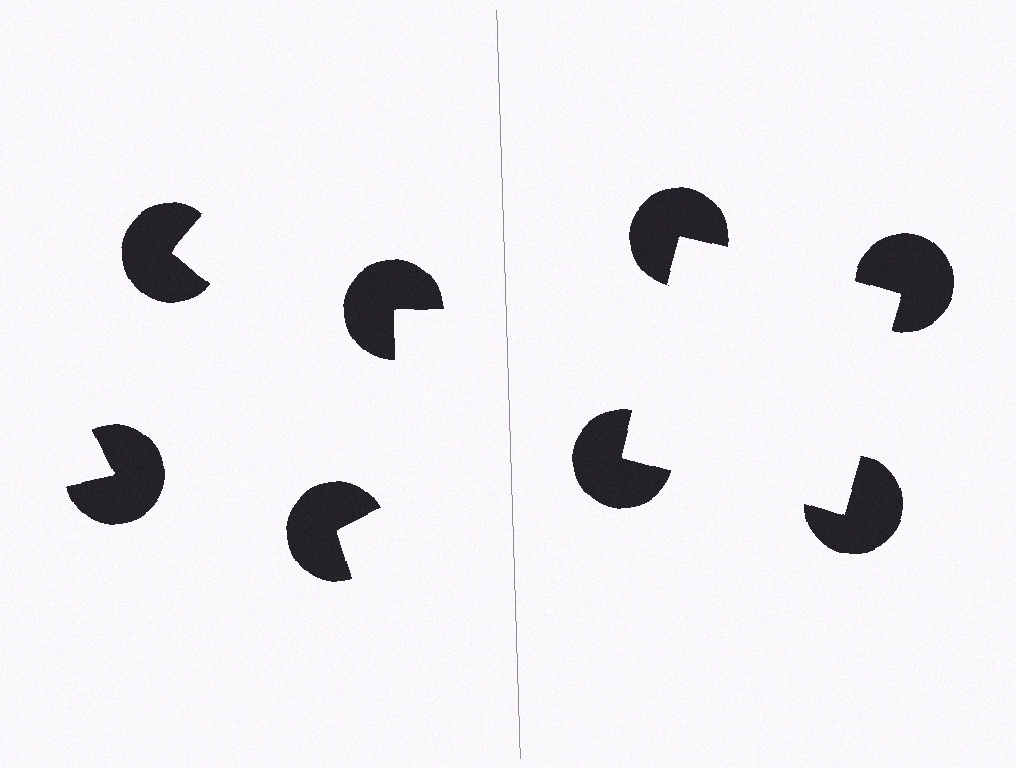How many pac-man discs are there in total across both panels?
8 — 4 on each side.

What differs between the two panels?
The pac-man discs are positioned identically on both sides; only the wedge orientations differ. On the right they align to a square; on the left they are misaligned.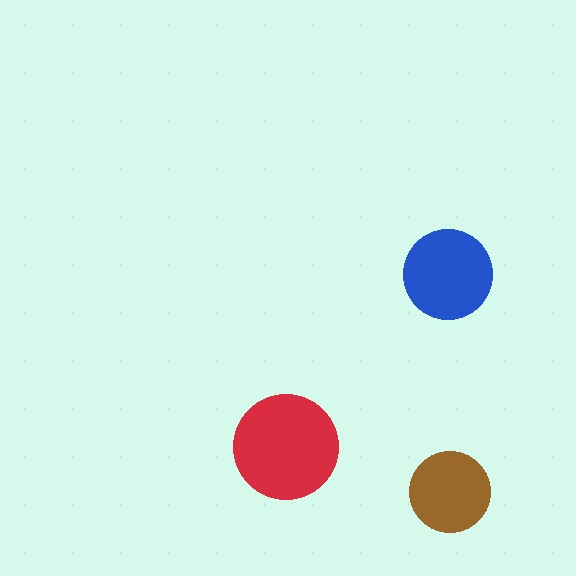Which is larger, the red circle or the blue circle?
The red one.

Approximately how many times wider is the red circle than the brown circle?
About 1.5 times wider.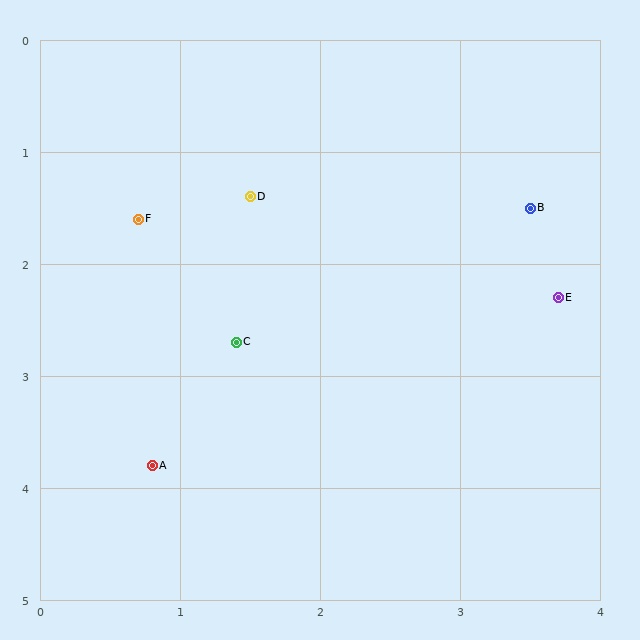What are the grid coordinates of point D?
Point D is at approximately (1.5, 1.4).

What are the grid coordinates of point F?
Point F is at approximately (0.7, 1.6).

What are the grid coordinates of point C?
Point C is at approximately (1.4, 2.7).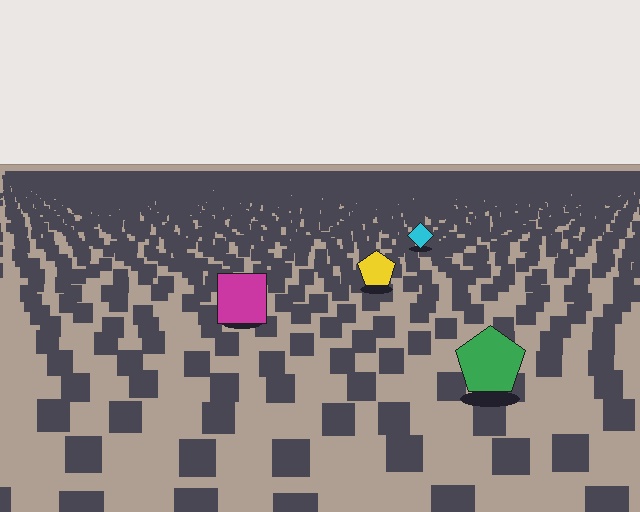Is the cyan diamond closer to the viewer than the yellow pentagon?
No. The yellow pentagon is closer — you can tell from the texture gradient: the ground texture is coarser near it.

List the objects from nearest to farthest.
From nearest to farthest: the green pentagon, the magenta square, the yellow pentagon, the cyan diamond.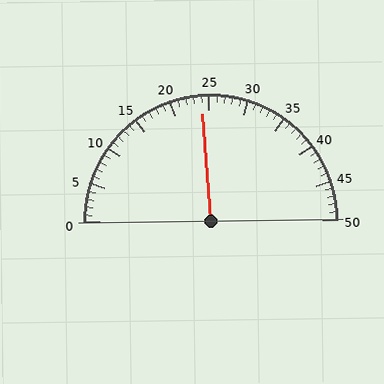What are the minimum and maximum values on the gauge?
The gauge ranges from 0 to 50.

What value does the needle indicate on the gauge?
The needle indicates approximately 24.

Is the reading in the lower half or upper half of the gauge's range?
The reading is in the lower half of the range (0 to 50).